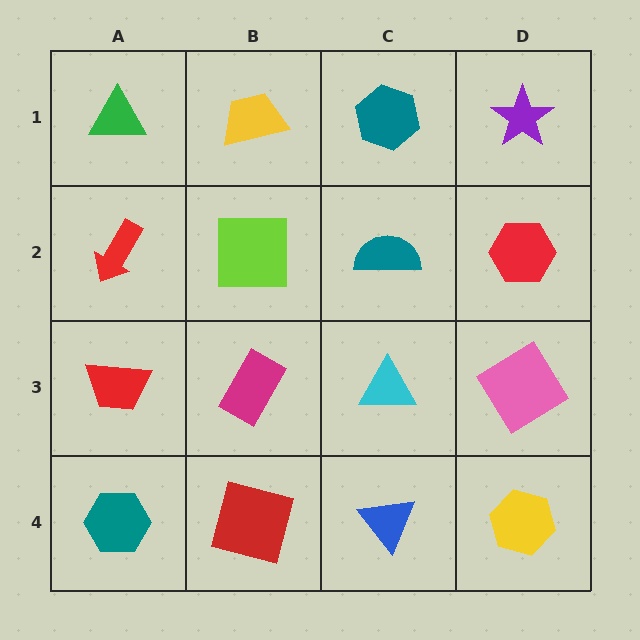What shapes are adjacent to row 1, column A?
A red arrow (row 2, column A), a yellow trapezoid (row 1, column B).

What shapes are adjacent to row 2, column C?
A teal hexagon (row 1, column C), a cyan triangle (row 3, column C), a lime square (row 2, column B), a red hexagon (row 2, column D).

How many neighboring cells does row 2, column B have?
4.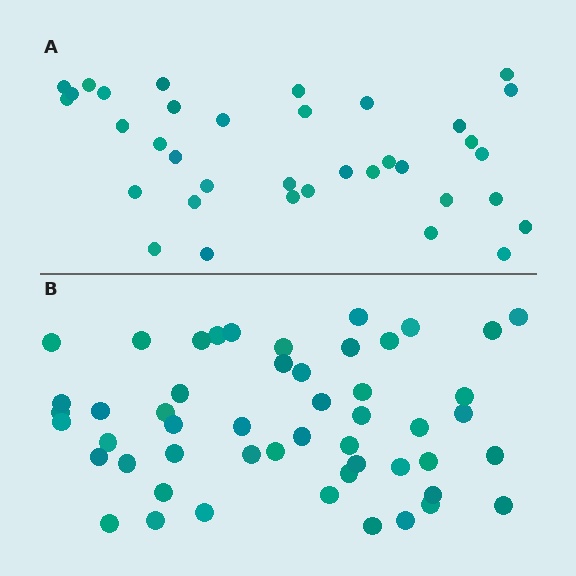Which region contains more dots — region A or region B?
Region B (the bottom region) has more dots.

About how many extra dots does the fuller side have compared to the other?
Region B has approximately 15 more dots than region A.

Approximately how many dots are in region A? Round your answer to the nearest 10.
About 40 dots. (The exact count is 36, which rounds to 40.)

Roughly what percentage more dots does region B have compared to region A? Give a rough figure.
About 40% more.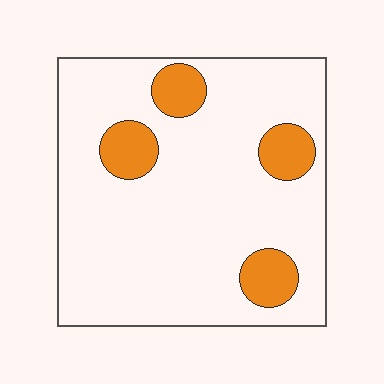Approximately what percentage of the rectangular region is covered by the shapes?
Approximately 15%.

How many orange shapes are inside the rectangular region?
4.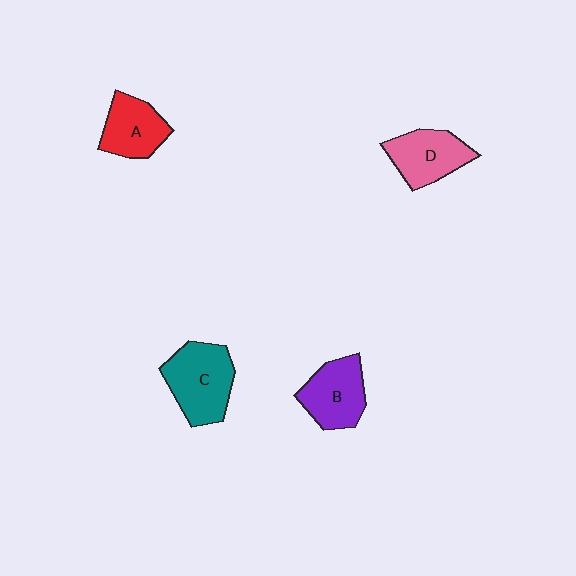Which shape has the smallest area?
Shape A (red).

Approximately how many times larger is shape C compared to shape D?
Approximately 1.2 times.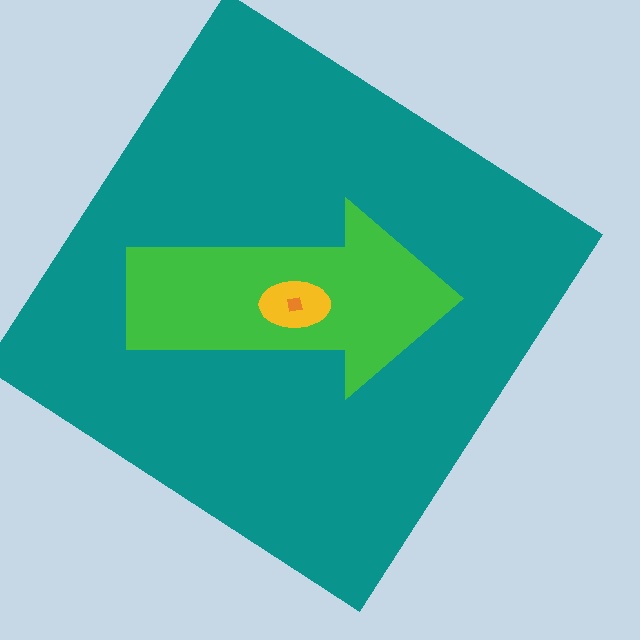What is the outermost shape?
The teal diamond.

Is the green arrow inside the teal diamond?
Yes.